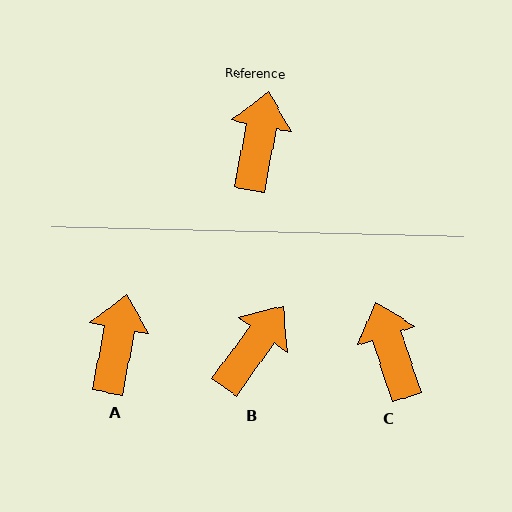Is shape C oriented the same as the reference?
No, it is off by about 29 degrees.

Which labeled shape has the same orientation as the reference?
A.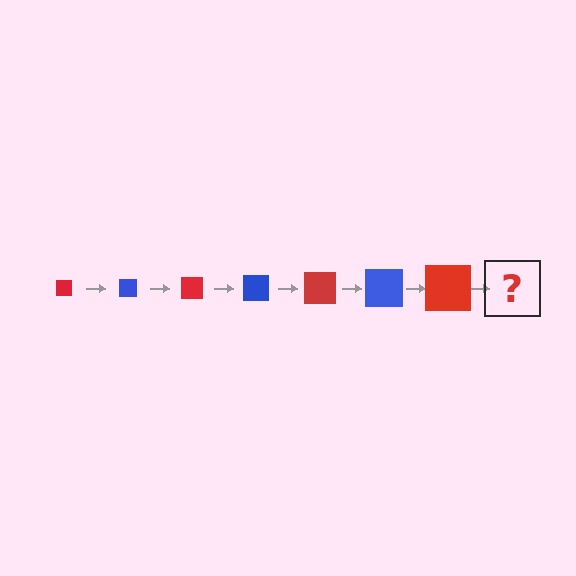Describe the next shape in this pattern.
It should be a blue square, larger than the previous one.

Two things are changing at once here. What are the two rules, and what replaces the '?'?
The two rules are that the square grows larger each step and the color cycles through red and blue. The '?' should be a blue square, larger than the previous one.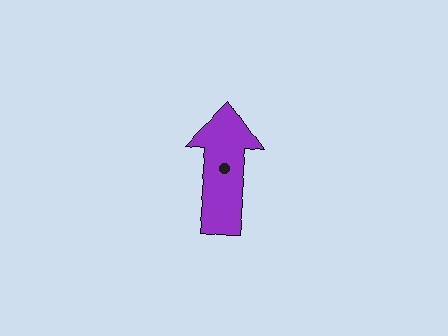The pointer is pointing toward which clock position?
Roughly 12 o'clock.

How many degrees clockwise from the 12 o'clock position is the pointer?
Approximately 6 degrees.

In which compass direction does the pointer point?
North.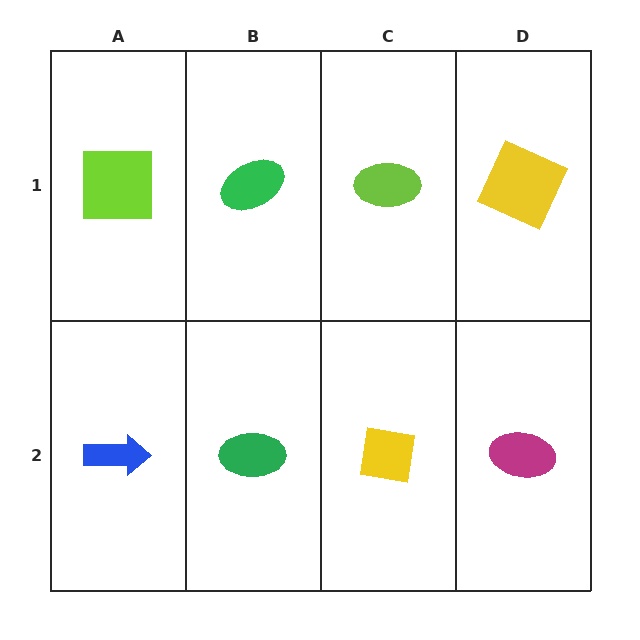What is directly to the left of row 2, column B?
A blue arrow.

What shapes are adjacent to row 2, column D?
A yellow square (row 1, column D), a yellow square (row 2, column C).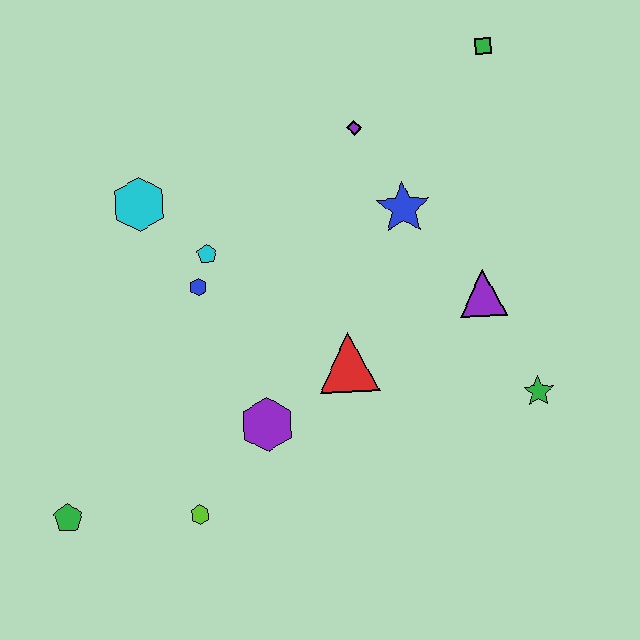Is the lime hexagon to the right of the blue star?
No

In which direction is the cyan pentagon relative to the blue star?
The cyan pentagon is to the left of the blue star.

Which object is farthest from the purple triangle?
The green pentagon is farthest from the purple triangle.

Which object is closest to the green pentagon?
The lime hexagon is closest to the green pentagon.